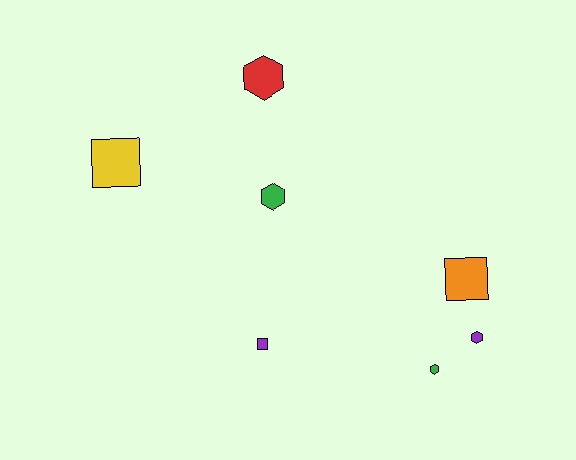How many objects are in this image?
There are 7 objects.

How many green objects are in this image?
There are 2 green objects.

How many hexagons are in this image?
There are 4 hexagons.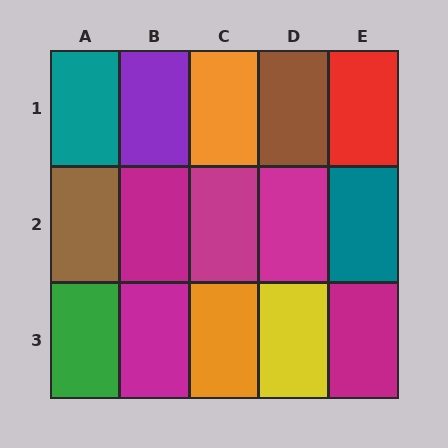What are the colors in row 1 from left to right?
Teal, purple, orange, brown, red.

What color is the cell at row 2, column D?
Magenta.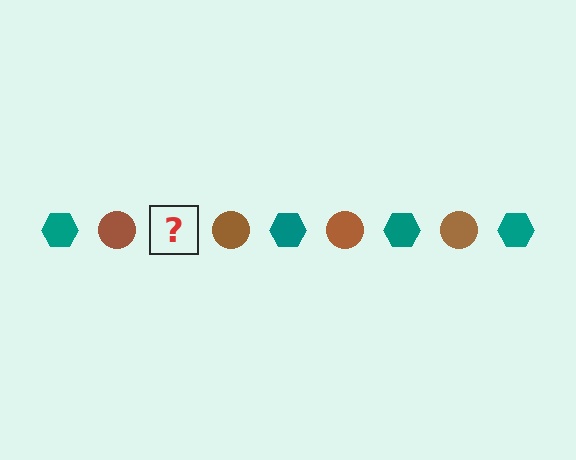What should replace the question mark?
The question mark should be replaced with a teal hexagon.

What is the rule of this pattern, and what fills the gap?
The rule is that the pattern alternates between teal hexagon and brown circle. The gap should be filled with a teal hexagon.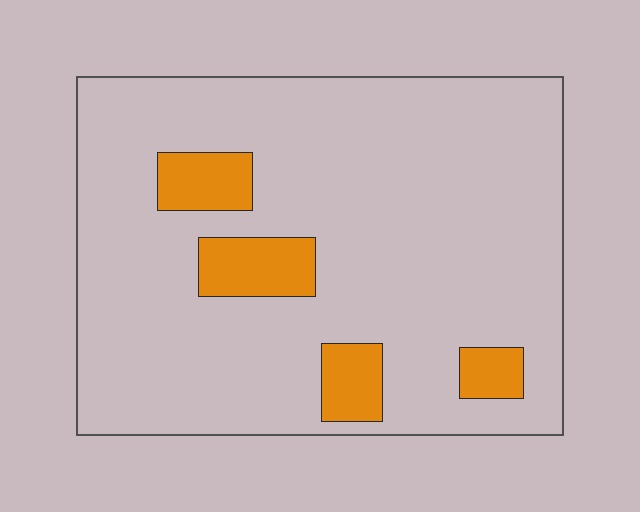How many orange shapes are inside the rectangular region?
4.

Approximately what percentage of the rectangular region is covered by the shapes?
Approximately 10%.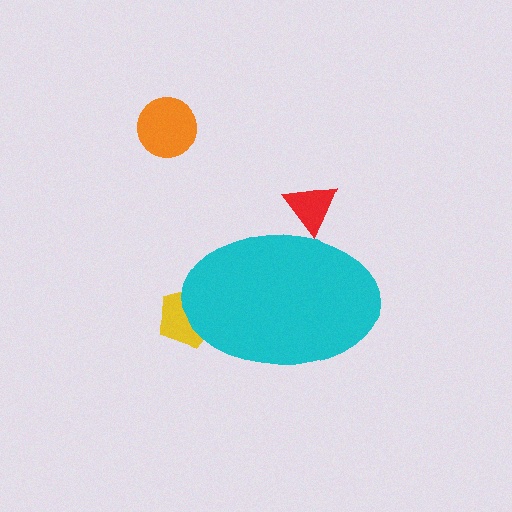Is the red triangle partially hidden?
Yes, the red triangle is partially hidden behind the cyan ellipse.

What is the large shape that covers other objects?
A cyan ellipse.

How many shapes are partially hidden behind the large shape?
2 shapes are partially hidden.